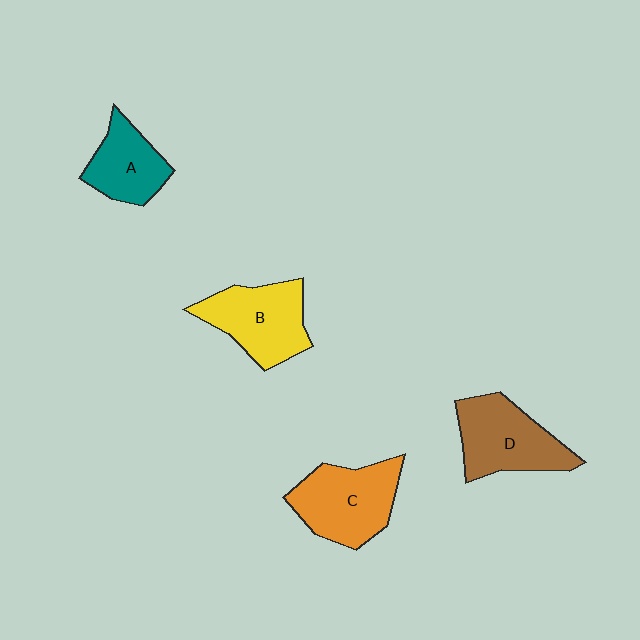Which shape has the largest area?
Shape C (orange).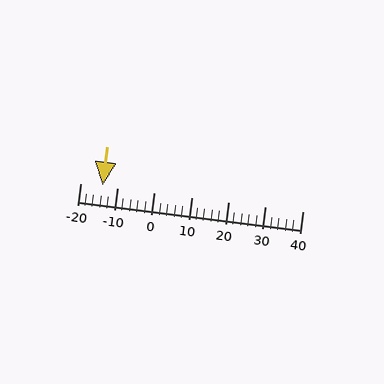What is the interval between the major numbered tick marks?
The major tick marks are spaced 10 units apart.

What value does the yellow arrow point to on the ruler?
The yellow arrow points to approximately -14.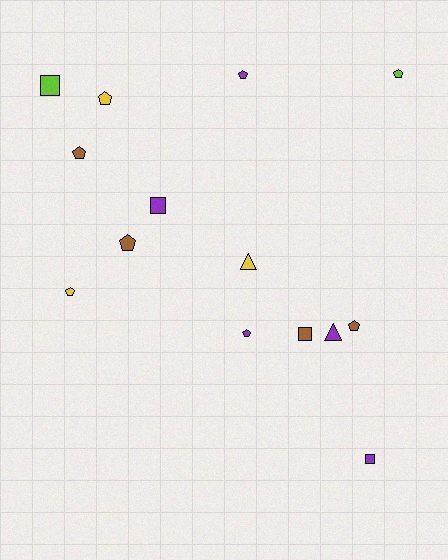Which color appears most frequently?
Purple, with 5 objects.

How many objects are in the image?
There are 14 objects.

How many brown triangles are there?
There are no brown triangles.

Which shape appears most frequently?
Pentagon, with 8 objects.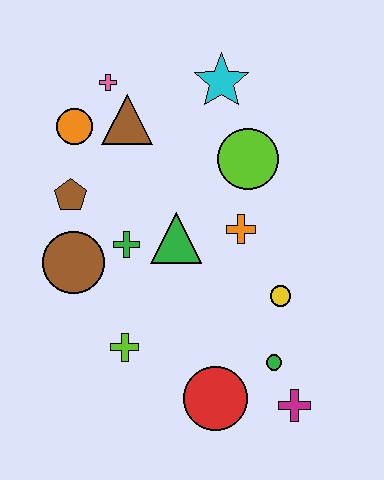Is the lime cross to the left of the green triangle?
Yes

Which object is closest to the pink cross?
The brown triangle is closest to the pink cross.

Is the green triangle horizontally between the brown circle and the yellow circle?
Yes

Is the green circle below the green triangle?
Yes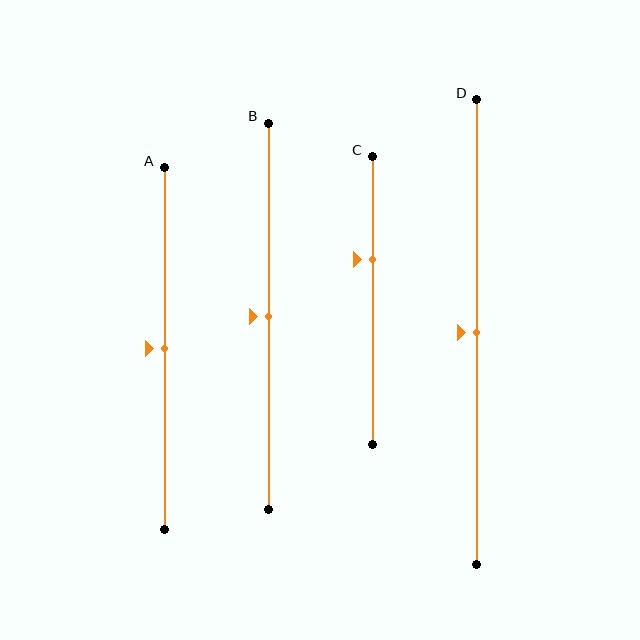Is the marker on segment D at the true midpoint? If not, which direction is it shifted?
Yes, the marker on segment D is at the true midpoint.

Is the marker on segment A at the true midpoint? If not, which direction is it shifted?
Yes, the marker on segment A is at the true midpoint.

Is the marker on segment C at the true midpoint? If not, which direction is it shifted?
No, the marker on segment C is shifted upward by about 14% of the segment length.